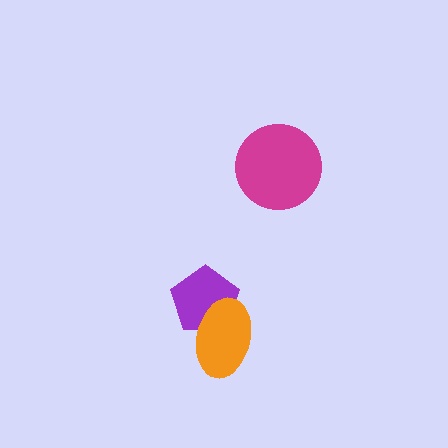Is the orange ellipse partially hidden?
No, no other shape covers it.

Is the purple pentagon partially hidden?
Yes, it is partially covered by another shape.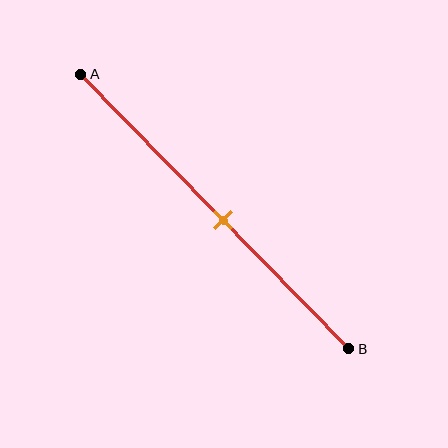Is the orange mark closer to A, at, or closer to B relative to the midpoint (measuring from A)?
The orange mark is closer to point B than the midpoint of segment AB.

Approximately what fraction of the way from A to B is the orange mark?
The orange mark is approximately 55% of the way from A to B.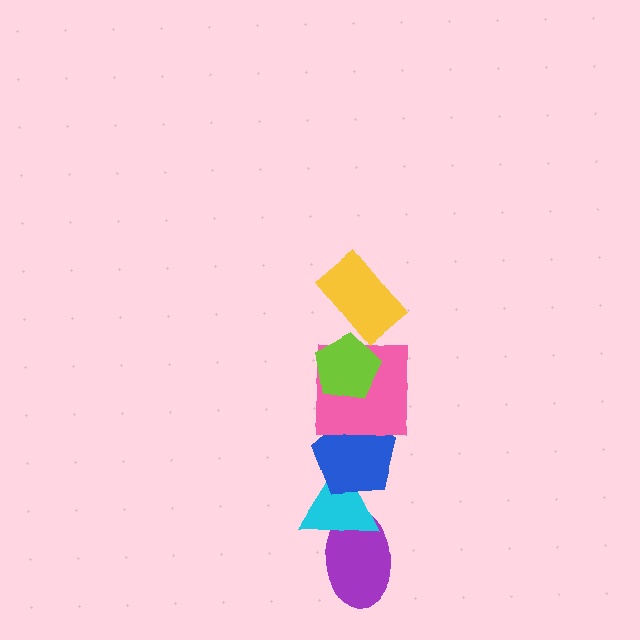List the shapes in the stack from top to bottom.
From top to bottom: the yellow rectangle, the lime pentagon, the pink square, the blue pentagon, the cyan triangle, the purple ellipse.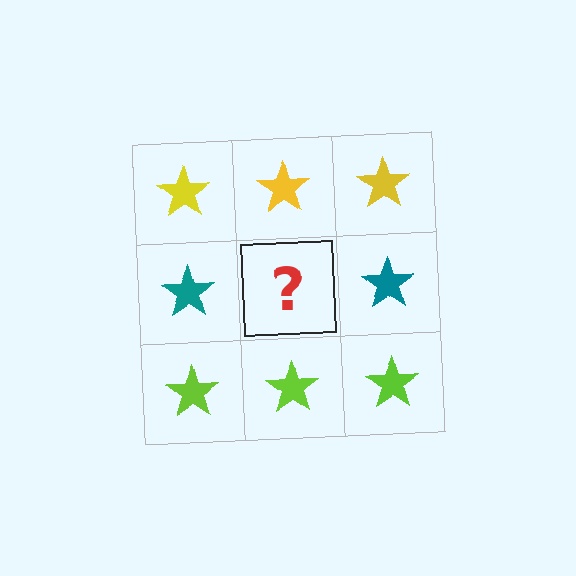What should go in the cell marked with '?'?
The missing cell should contain a teal star.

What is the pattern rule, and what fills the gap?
The rule is that each row has a consistent color. The gap should be filled with a teal star.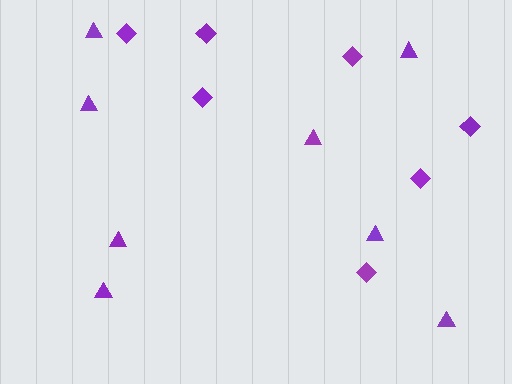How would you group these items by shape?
There are 2 groups: one group of triangles (8) and one group of diamonds (7).